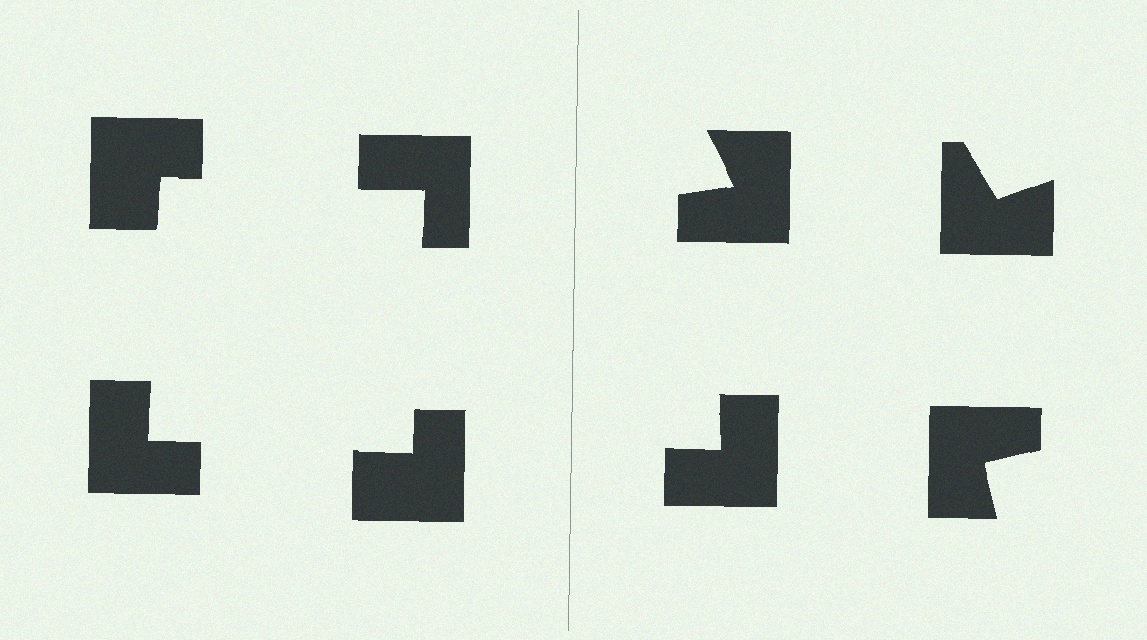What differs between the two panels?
The notched squares are positioned identically on both sides; only the wedge orientations differ. On the left they align to a square; on the right they are misaligned.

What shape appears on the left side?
An illusory square.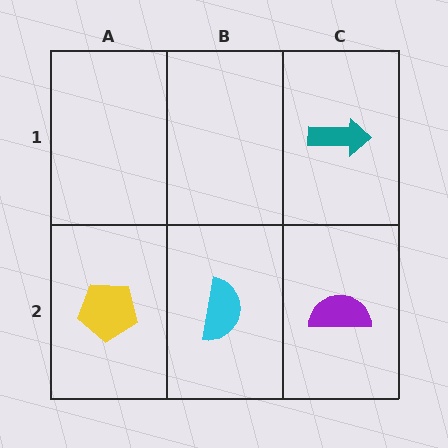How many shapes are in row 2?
3 shapes.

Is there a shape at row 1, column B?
No, that cell is empty.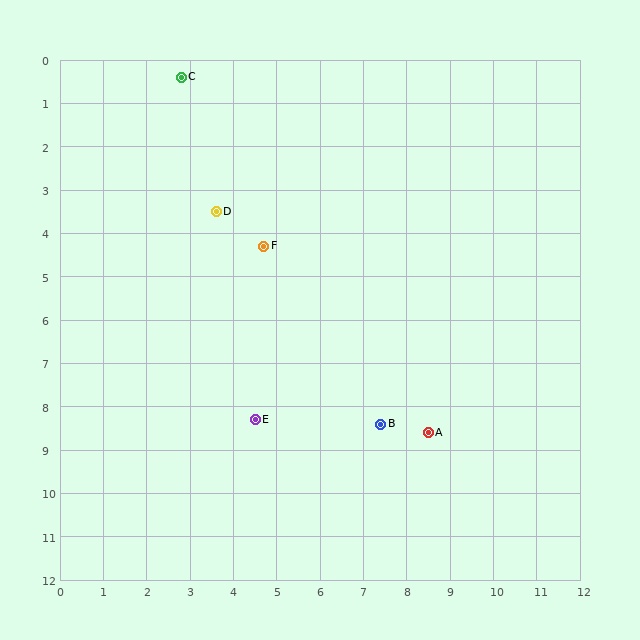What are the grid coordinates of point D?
Point D is at approximately (3.6, 3.5).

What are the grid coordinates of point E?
Point E is at approximately (4.5, 8.3).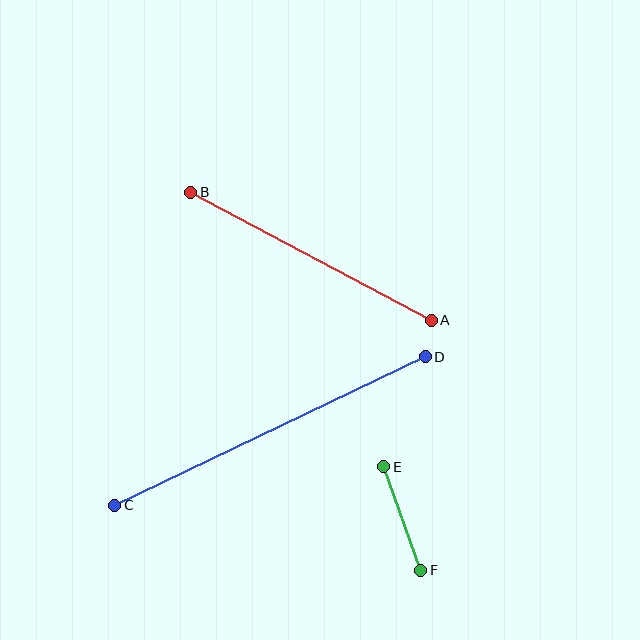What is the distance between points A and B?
The distance is approximately 273 pixels.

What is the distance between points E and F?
The distance is approximately 110 pixels.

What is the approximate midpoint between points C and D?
The midpoint is at approximately (270, 431) pixels.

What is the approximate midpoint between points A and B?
The midpoint is at approximately (311, 256) pixels.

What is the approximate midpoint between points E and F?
The midpoint is at approximately (402, 519) pixels.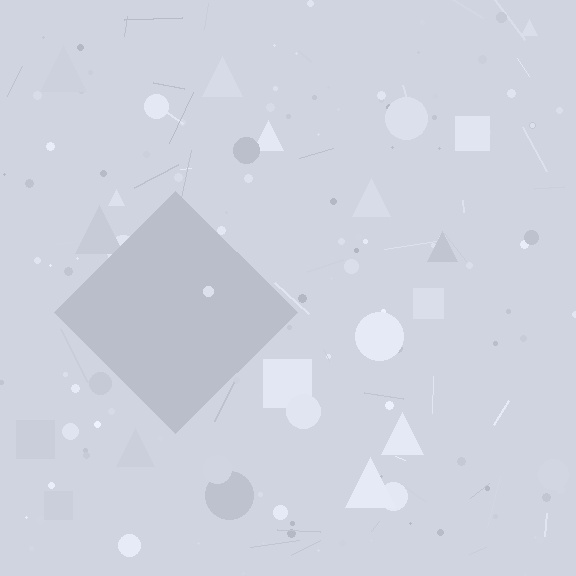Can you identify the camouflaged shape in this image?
The camouflaged shape is a diamond.